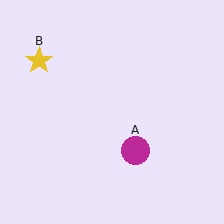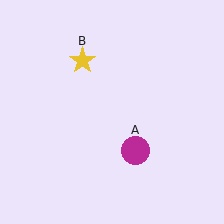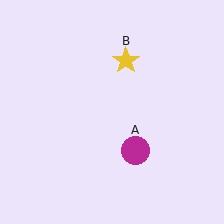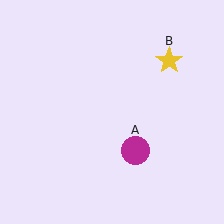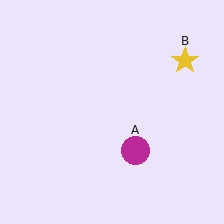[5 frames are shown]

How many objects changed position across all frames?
1 object changed position: yellow star (object B).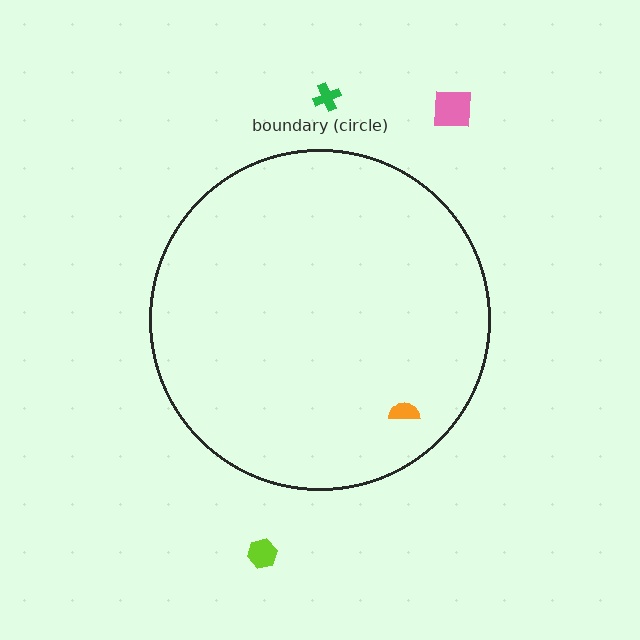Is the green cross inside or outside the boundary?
Outside.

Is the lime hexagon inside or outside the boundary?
Outside.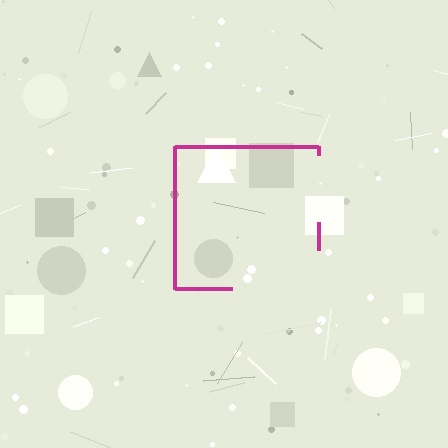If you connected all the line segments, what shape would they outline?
They would outline a square.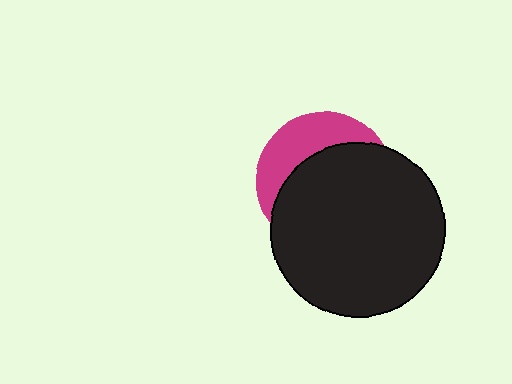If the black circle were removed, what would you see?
You would see the complete magenta circle.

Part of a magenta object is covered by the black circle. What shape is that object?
It is a circle.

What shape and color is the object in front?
The object in front is a black circle.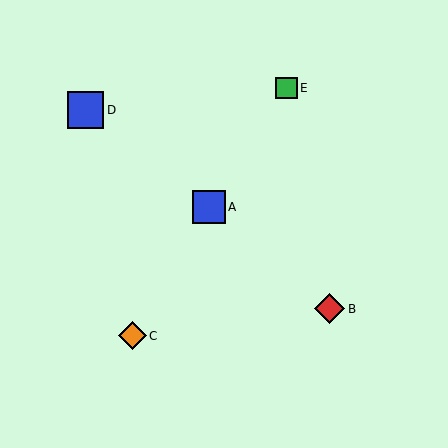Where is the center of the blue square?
The center of the blue square is at (85, 110).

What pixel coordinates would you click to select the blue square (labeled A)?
Click at (209, 207) to select the blue square A.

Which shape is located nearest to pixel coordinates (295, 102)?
The green square (labeled E) at (286, 88) is nearest to that location.